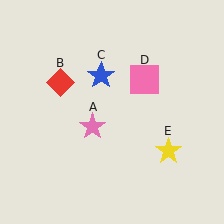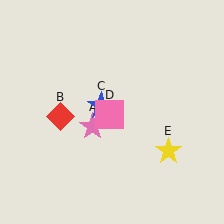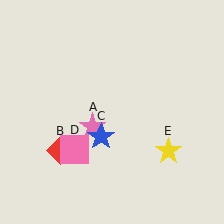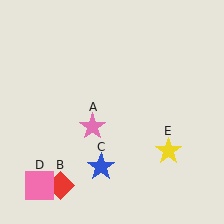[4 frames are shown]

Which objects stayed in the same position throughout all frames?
Pink star (object A) and yellow star (object E) remained stationary.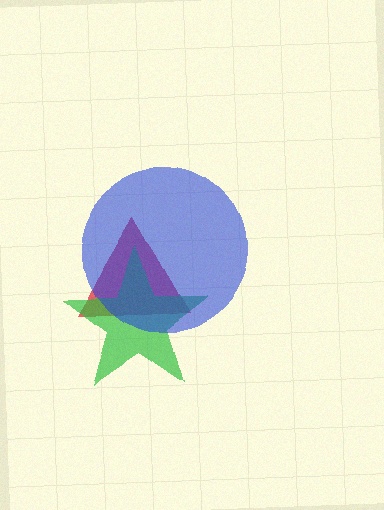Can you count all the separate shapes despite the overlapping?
Yes, there are 3 separate shapes.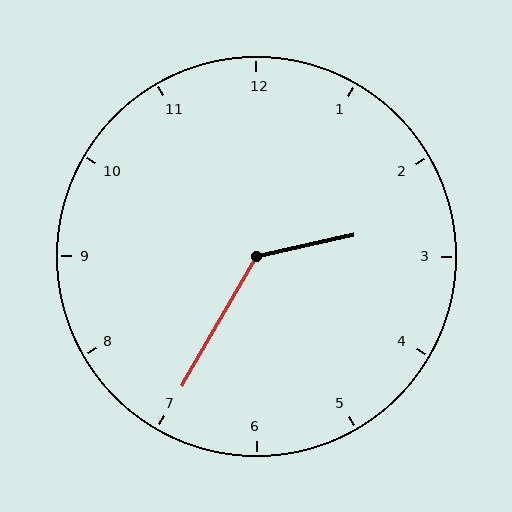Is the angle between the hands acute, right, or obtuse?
It is obtuse.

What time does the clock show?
2:35.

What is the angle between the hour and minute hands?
Approximately 132 degrees.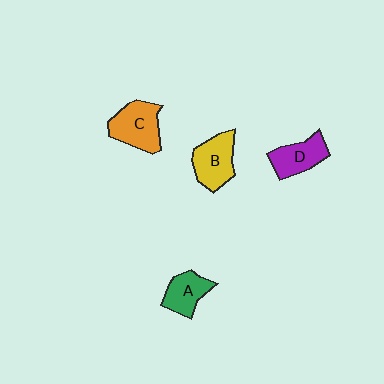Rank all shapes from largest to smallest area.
From largest to smallest: C (orange), B (yellow), D (purple), A (green).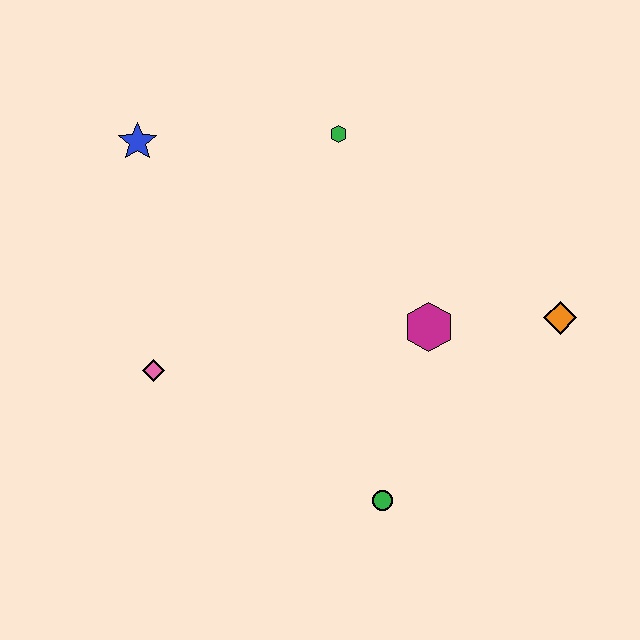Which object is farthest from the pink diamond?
The orange diamond is farthest from the pink diamond.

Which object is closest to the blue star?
The green hexagon is closest to the blue star.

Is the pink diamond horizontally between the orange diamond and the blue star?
Yes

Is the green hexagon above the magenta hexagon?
Yes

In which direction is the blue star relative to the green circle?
The blue star is above the green circle.